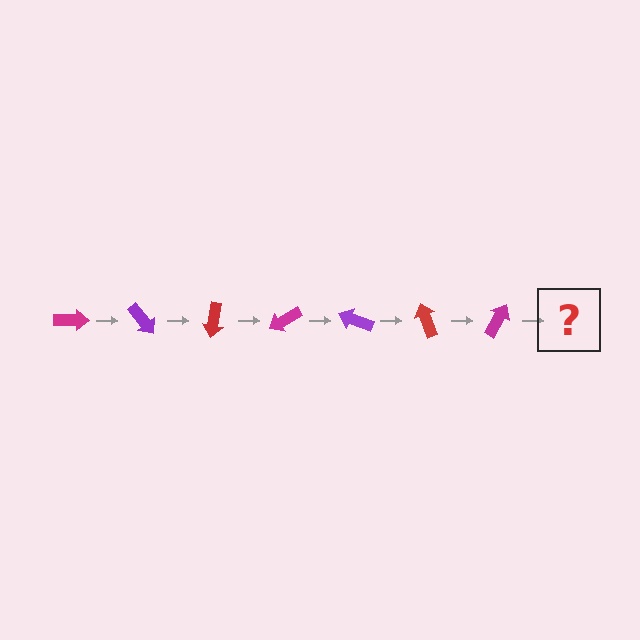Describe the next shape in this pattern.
It should be a purple arrow, rotated 350 degrees from the start.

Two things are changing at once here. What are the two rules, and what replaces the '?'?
The two rules are that it rotates 50 degrees each step and the color cycles through magenta, purple, and red. The '?' should be a purple arrow, rotated 350 degrees from the start.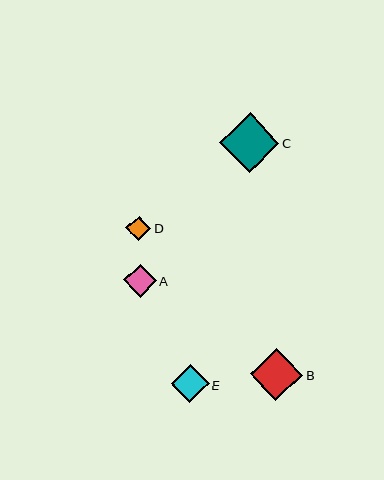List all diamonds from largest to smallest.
From largest to smallest: C, B, E, A, D.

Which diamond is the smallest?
Diamond D is the smallest with a size of approximately 25 pixels.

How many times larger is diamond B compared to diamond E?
Diamond B is approximately 1.4 times the size of diamond E.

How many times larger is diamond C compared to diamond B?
Diamond C is approximately 1.1 times the size of diamond B.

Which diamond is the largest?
Diamond C is the largest with a size of approximately 59 pixels.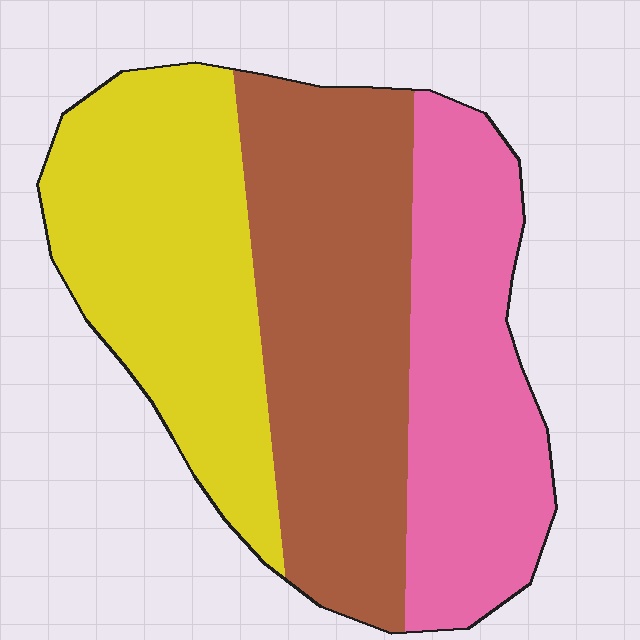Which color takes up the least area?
Pink, at roughly 30%.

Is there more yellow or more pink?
Yellow.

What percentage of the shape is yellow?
Yellow covers 34% of the shape.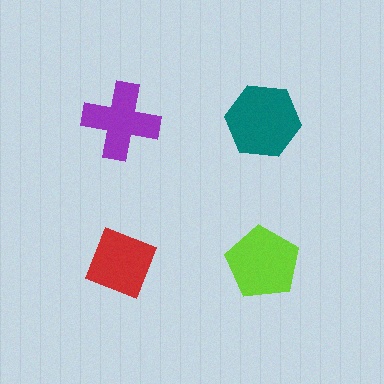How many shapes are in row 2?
2 shapes.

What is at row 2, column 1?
A red diamond.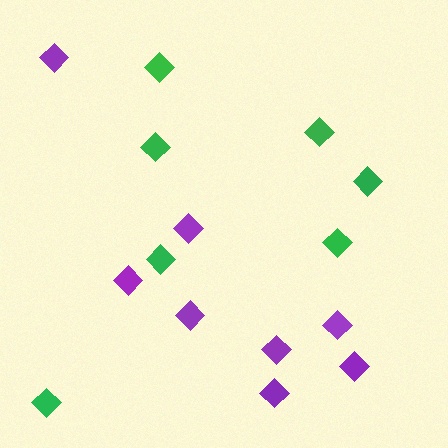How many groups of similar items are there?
There are 2 groups: one group of purple diamonds (8) and one group of green diamonds (7).